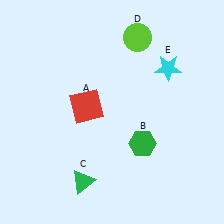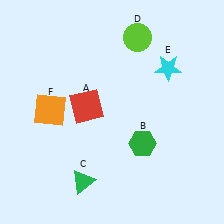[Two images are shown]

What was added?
An orange square (F) was added in Image 2.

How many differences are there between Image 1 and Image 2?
There is 1 difference between the two images.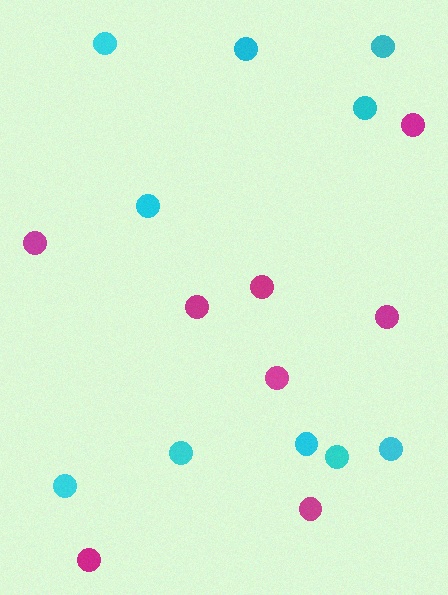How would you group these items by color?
There are 2 groups: one group of cyan circles (10) and one group of magenta circles (8).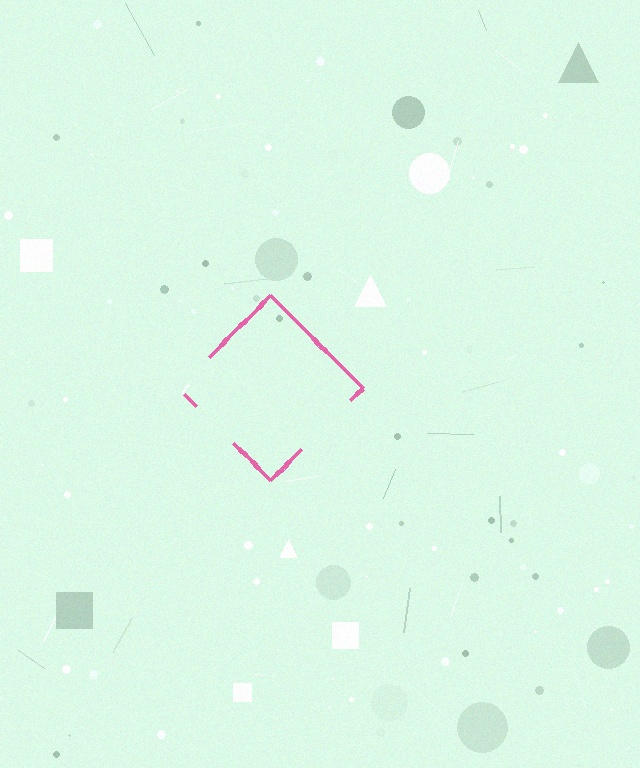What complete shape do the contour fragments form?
The contour fragments form a diamond.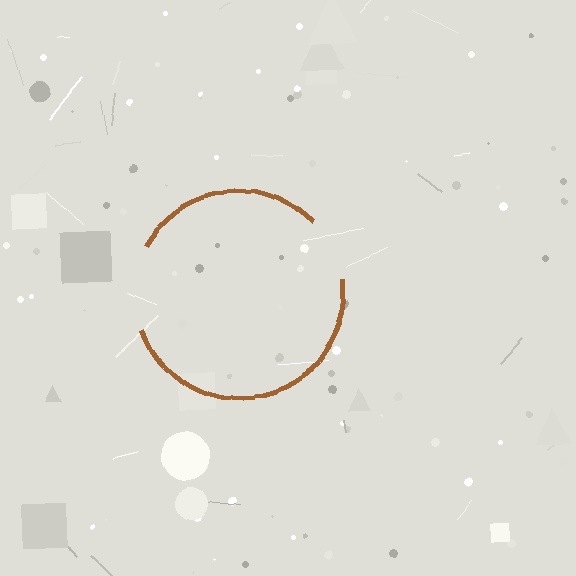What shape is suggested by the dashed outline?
The dashed outline suggests a circle.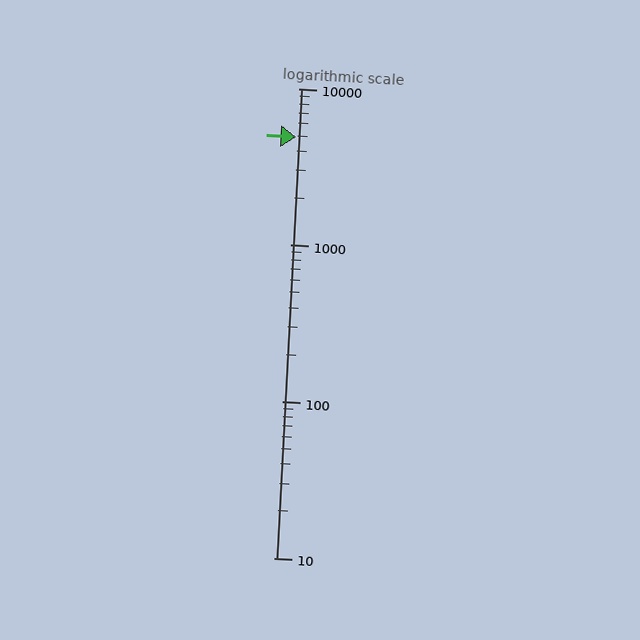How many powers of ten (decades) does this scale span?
The scale spans 3 decades, from 10 to 10000.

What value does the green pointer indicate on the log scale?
The pointer indicates approximately 4900.